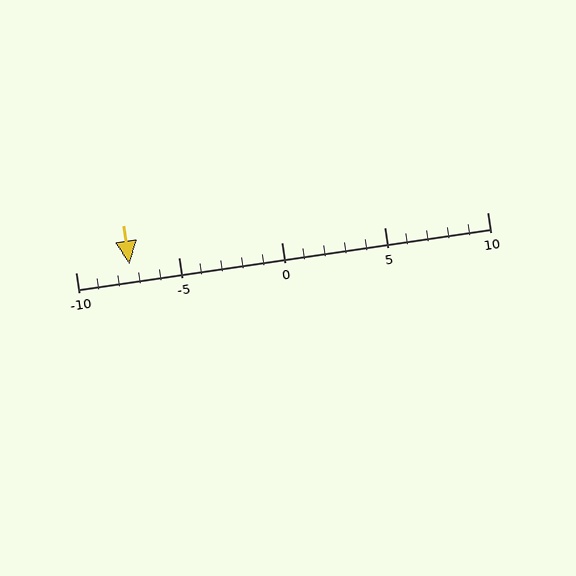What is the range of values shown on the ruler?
The ruler shows values from -10 to 10.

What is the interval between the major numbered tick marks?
The major tick marks are spaced 5 units apart.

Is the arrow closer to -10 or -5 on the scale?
The arrow is closer to -5.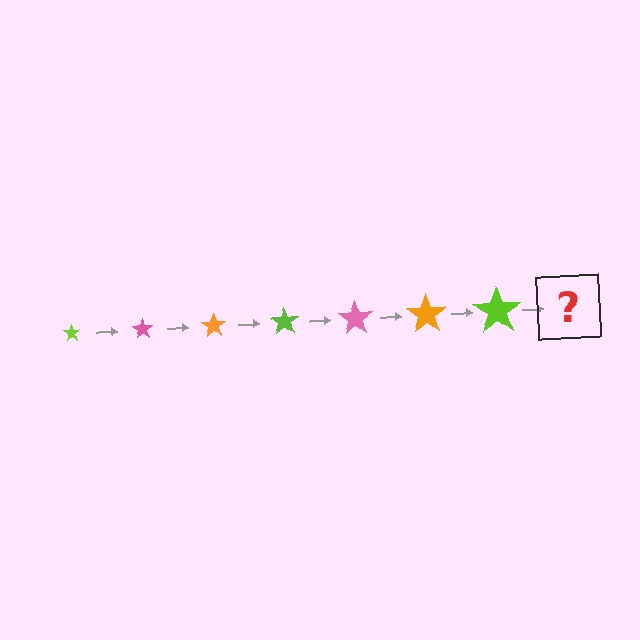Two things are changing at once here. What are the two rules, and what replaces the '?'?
The two rules are that the star grows larger each step and the color cycles through lime, pink, and orange. The '?' should be a pink star, larger than the previous one.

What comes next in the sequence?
The next element should be a pink star, larger than the previous one.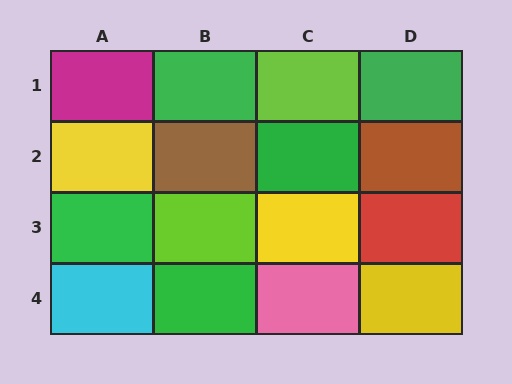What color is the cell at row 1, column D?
Green.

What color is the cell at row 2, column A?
Yellow.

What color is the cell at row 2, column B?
Brown.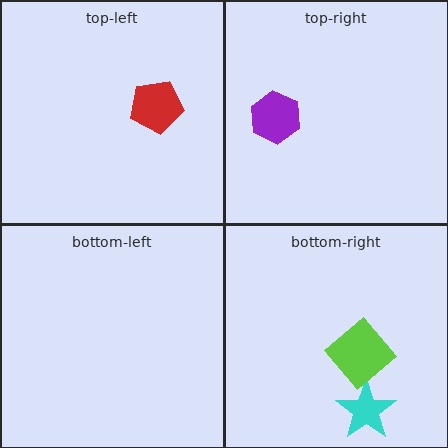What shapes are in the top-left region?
The red pentagon.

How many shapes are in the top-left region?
1.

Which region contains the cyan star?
The bottom-right region.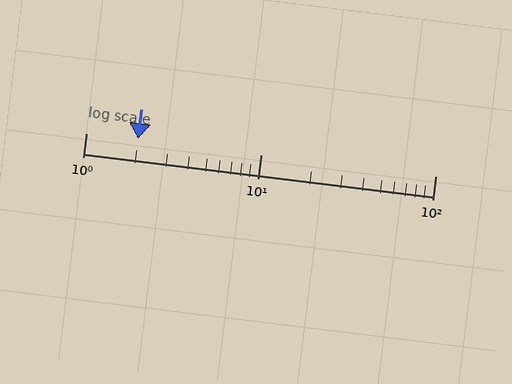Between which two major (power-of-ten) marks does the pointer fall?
The pointer is between 1 and 10.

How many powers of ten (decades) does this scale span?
The scale spans 2 decades, from 1 to 100.